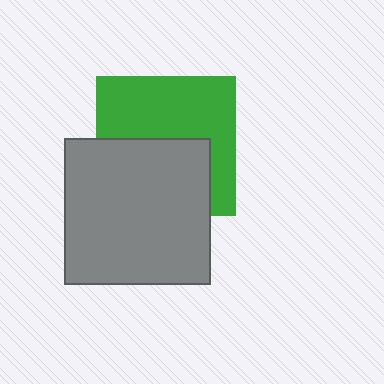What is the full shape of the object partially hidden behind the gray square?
The partially hidden object is a green square.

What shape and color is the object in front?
The object in front is a gray square.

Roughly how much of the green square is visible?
About half of it is visible (roughly 54%).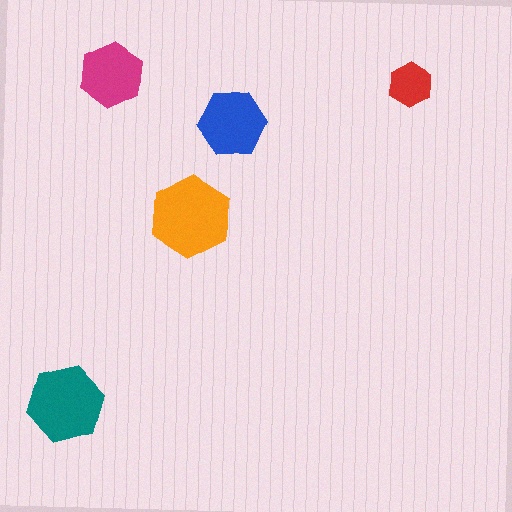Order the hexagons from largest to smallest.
the orange one, the teal one, the blue one, the magenta one, the red one.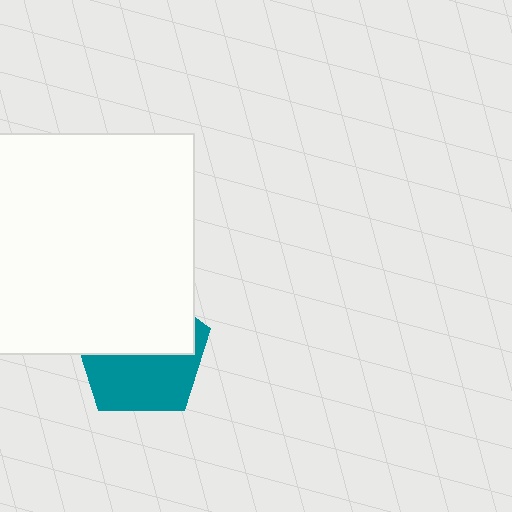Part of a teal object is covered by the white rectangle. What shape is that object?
It is a pentagon.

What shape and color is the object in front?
The object in front is a white rectangle.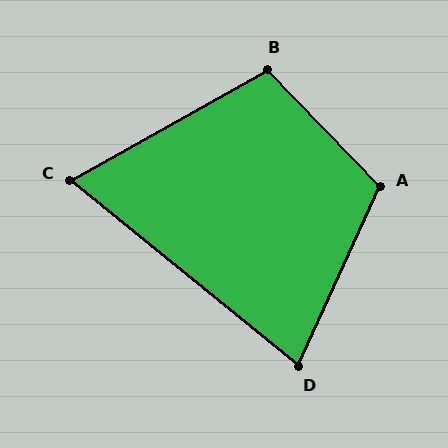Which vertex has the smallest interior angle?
C, at approximately 68 degrees.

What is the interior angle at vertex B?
Approximately 105 degrees (obtuse).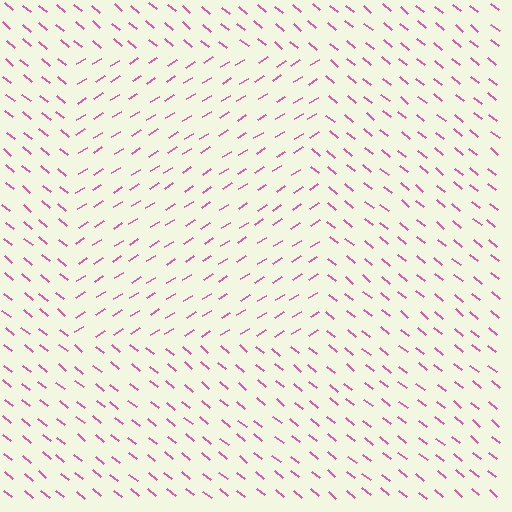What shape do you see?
I see a rectangle.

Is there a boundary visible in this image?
Yes, there is a texture boundary formed by a change in line orientation.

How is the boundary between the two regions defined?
The boundary is defined purely by a change in line orientation (approximately 71 degrees difference). All lines are the same color and thickness.